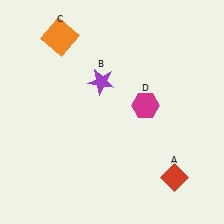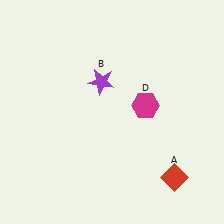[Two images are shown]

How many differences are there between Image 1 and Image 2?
There is 1 difference between the two images.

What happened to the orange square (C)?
The orange square (C) was removed in Image 2. It was in the top-left area of Image 1.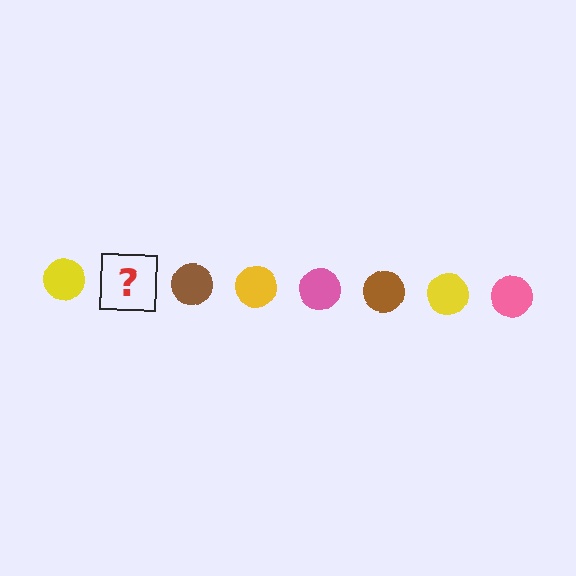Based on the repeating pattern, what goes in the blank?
The blank should be a pink circle.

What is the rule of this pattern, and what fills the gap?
The rule is that the pattern cycles through yellow, pink, brown circles. The gap should be filled with a pink circle.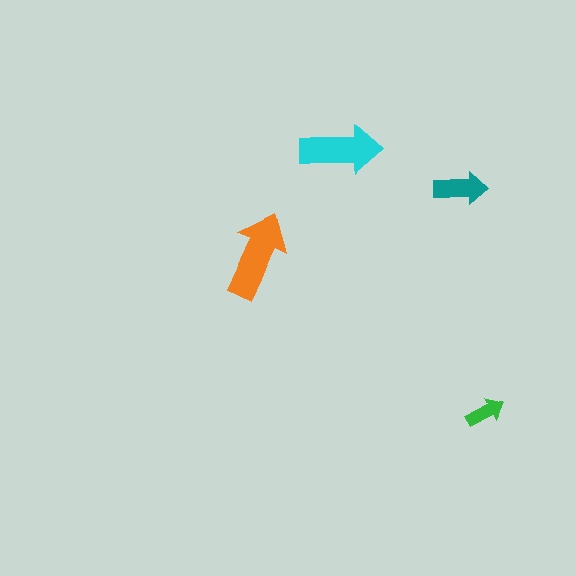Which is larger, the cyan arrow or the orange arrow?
The orange one.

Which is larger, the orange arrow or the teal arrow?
The orange one.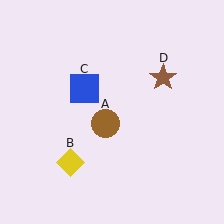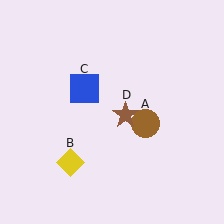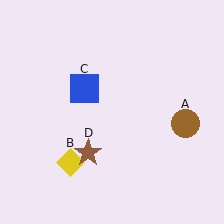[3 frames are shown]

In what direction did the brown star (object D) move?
The brown star (object D) moved down and to the left.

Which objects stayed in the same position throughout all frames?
Yellow diamond (object B) and blue square (object C) remained stationary.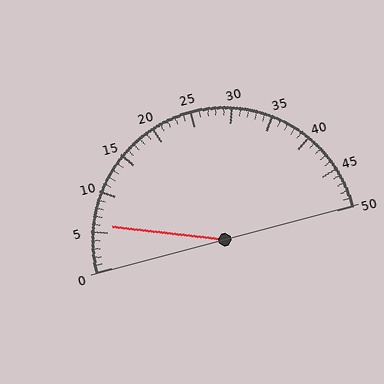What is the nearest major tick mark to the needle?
The nearest major tick mark is 5.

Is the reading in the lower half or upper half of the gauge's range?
The reading is in the lower half of the range (0 to 50).